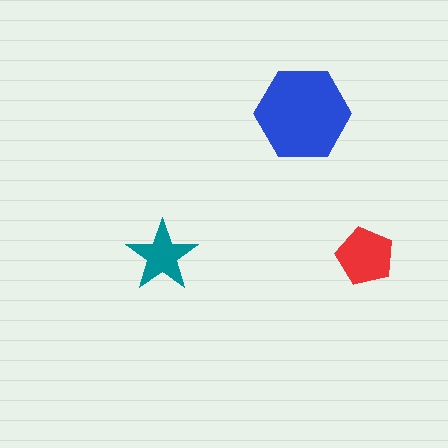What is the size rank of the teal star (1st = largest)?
3rd.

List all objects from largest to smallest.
The blue hexagon, the red pentagon, the teal star.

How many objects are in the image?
There are 3 objects in the image.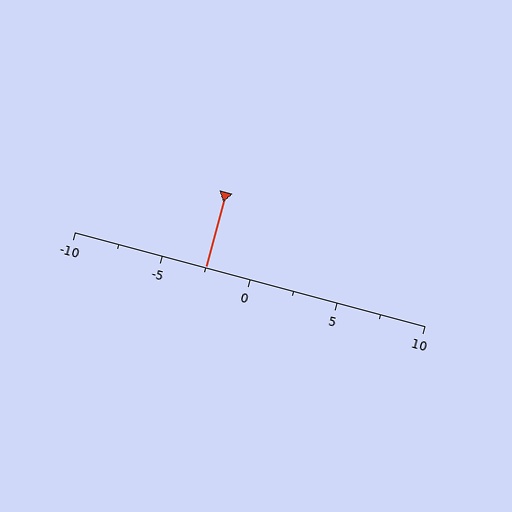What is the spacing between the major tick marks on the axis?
The major ticks are spaced 5 apart.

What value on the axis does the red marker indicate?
The marker indicates approximately -2.5.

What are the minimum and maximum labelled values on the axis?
The axis runs from -10 to 10.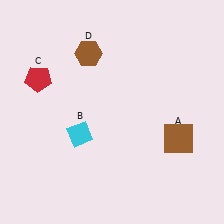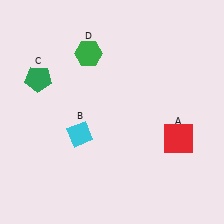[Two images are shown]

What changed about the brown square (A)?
In Image 1, A is brown. In Image 2, it changed to red.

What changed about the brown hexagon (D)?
In Image 1, D is brown. In Image 2, it changed to green.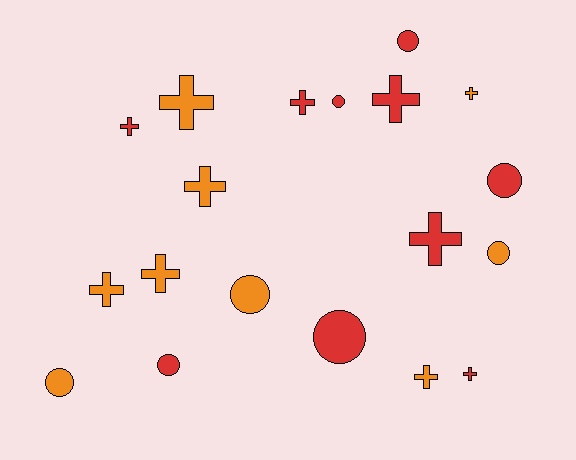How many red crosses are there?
There are 5 red crosses.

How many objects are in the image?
There are 19 objects.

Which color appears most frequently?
Red, with 10 objects.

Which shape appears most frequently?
Cross, with 11 objects.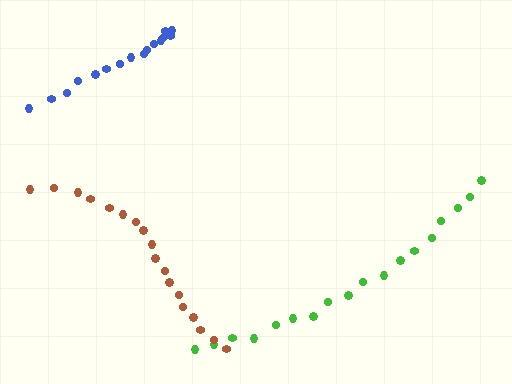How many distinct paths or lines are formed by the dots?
There are 3 distinct paths.